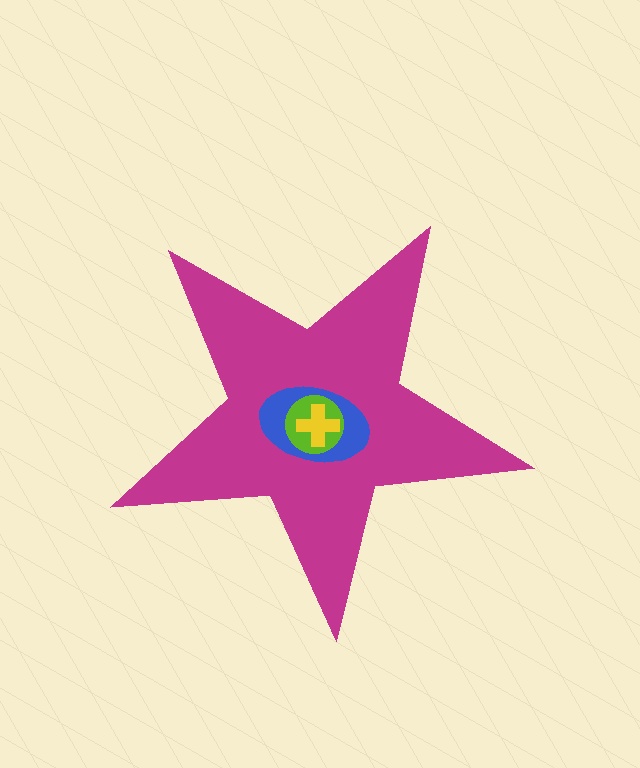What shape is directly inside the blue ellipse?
The lime circle.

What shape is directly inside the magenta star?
The blue ellipse.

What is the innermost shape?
The yellow cross.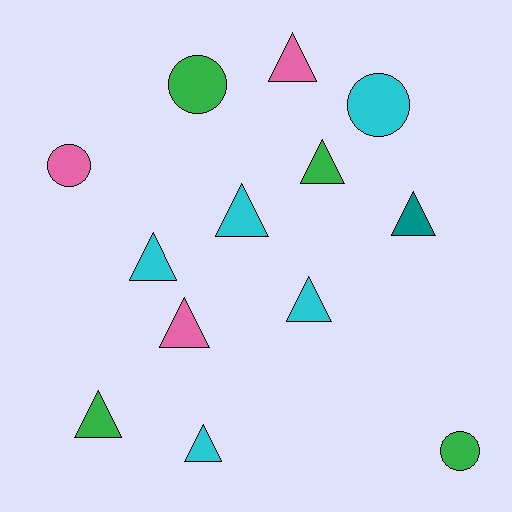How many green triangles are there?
There are 2 green triangles.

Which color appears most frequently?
Cyan, with 5 objects.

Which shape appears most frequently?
Triangle, with 9 objects.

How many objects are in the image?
There are 13 objects.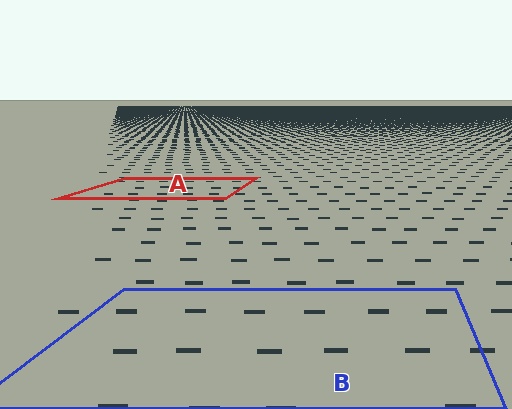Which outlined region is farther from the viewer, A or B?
Region A is farther from the viewer — the texture elements inside it appear smaller and more densely packed.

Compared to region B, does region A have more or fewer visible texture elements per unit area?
Region A has more texture elements per unit area — they are packed more densely because it is farther away.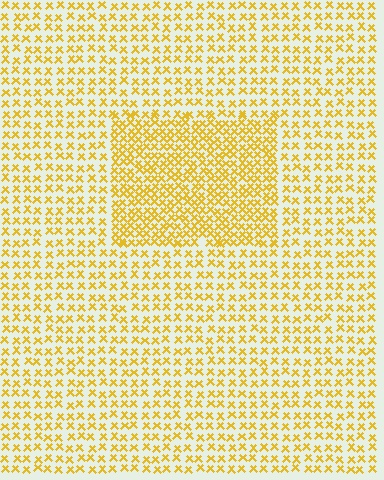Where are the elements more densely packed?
The elements are more densely packed inside the rectangle boundary.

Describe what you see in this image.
The image contains small yellow elements arranged at two different densities. A rectangle-shaped region is visible where the elements are more densely packed than the surrounding area.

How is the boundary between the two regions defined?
The boundary is defined by a change in element density (approximately 1.8x ratio). All elements are the same color, size, and shape.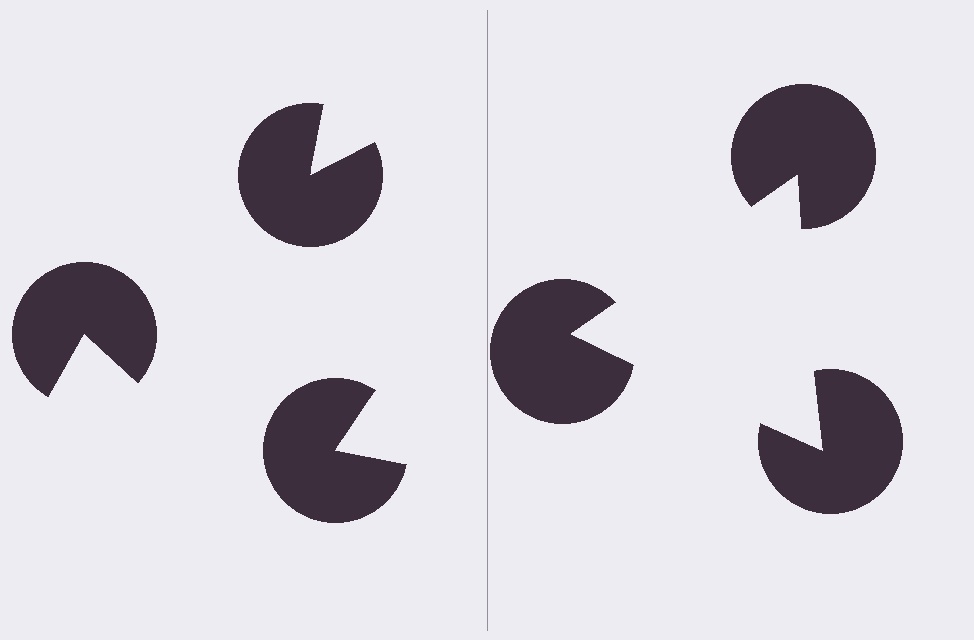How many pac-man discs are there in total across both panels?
6 — 3 on each side.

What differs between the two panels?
The pac-man discs are positioned identically on both sides; only the wedge orientations differ. On the right they align to a triangle; on the left they are misaligned.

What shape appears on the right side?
An illusory triangle.